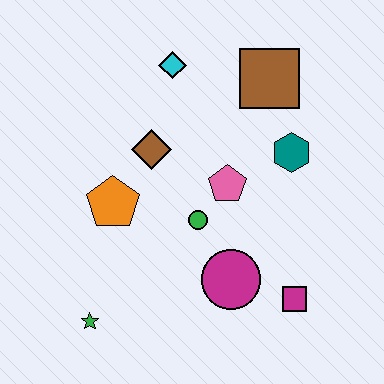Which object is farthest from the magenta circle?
The cyan diamond is farthest from the magenta circle.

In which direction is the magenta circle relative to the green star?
The magenta circle is to the right of the green star.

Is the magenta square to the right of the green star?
Yes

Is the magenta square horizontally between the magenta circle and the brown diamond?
No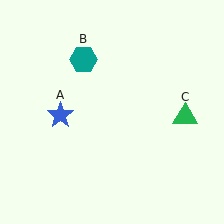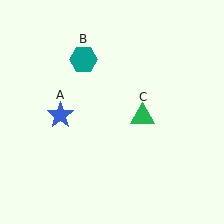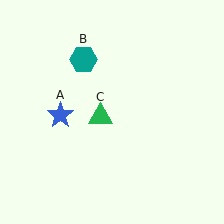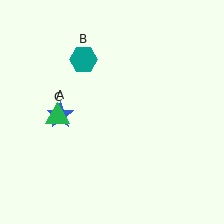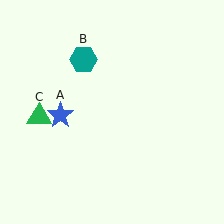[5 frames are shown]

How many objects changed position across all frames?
1 object changed position: green triangle (object C).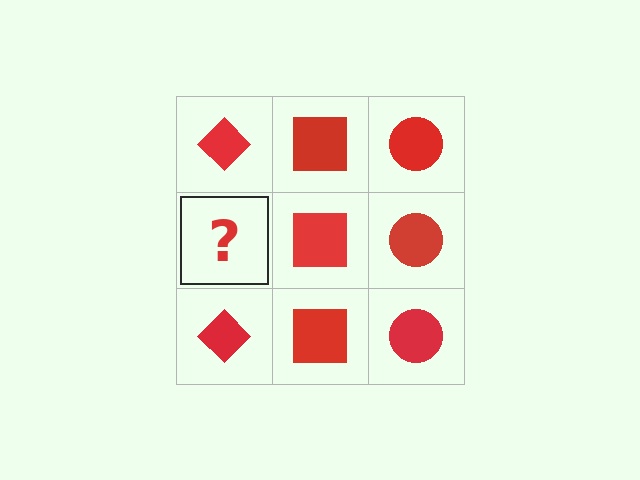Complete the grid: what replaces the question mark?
The question mark should be replaced with a red diamond.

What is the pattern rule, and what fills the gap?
The rule is that each column has a consistent shape. The gap should be filled with a red diamond.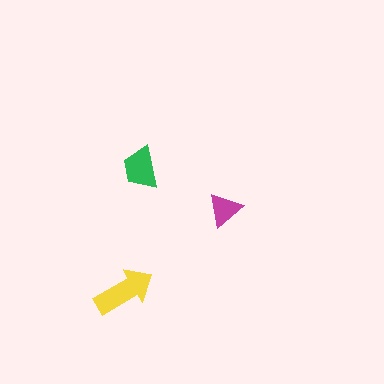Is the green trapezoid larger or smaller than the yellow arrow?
Smaller.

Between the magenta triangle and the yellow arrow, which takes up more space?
The yellow arrow.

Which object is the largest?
The yellow arrow.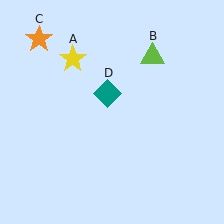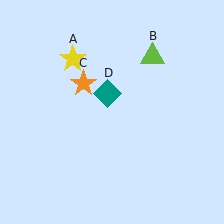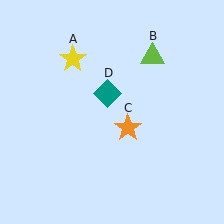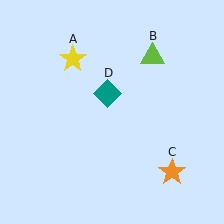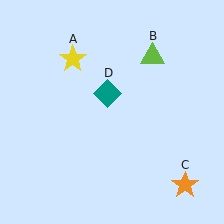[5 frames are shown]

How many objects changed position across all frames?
1 object changed position: orange star (object C).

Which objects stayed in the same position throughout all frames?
Yellow star (object A) and lime triangle (object B) and teal diamond (object D) remained stationary.